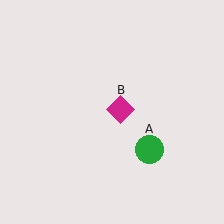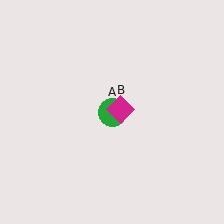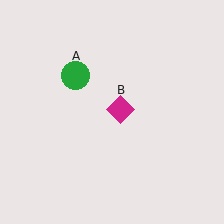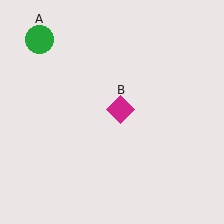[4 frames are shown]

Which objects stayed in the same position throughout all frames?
Magenta diamond (object B) remained stationary.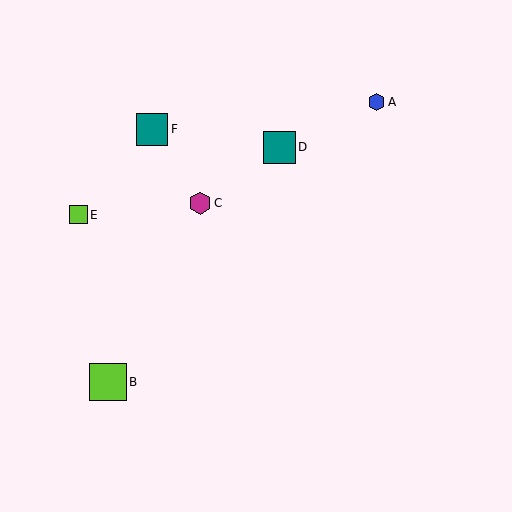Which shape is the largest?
The lime square (labeled B) is the largest.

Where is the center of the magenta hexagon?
The center of the magenta hexagon is at (200, 203).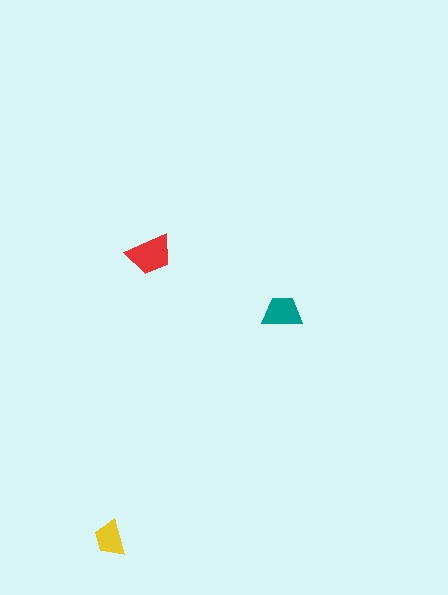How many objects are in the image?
There are 3 objects in the image.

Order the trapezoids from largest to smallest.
the red one, the teal one, the yellow one.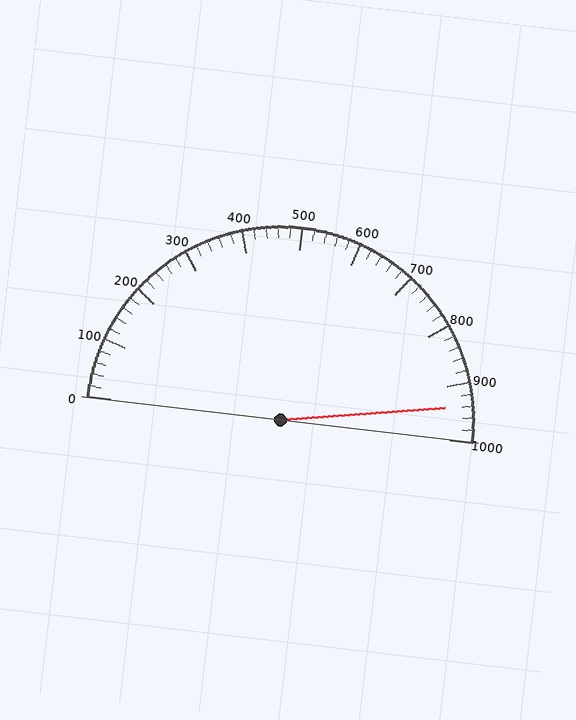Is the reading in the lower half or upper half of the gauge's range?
The reading is in the upper half of the range (0 to 1000).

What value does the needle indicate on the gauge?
The needle indicates approximately 940.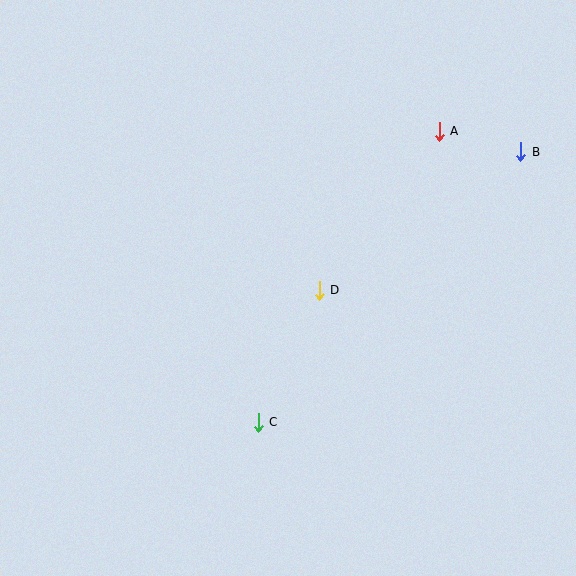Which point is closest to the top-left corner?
Point D is closest to the top-left corner.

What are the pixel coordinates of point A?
Point A is at (439, 131).